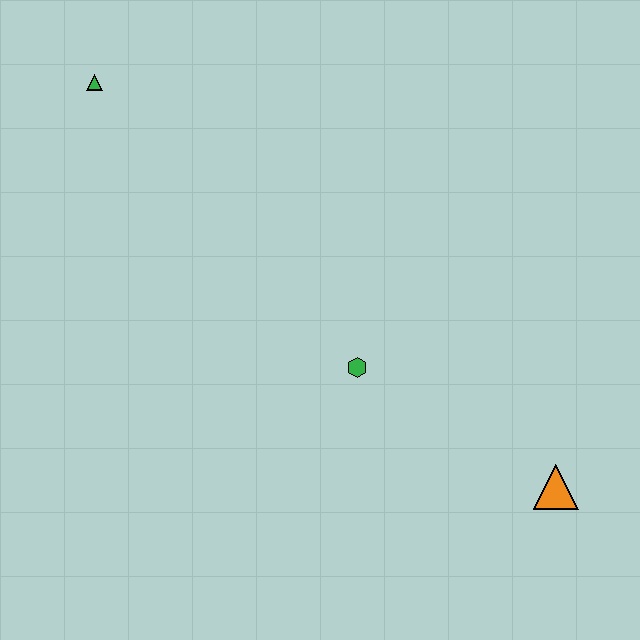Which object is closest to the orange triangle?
The green hexagon is closest to the orange triangle.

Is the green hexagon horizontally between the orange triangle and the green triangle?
Yes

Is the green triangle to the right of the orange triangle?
No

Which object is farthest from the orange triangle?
The green triangle is farthest from the orange triangle.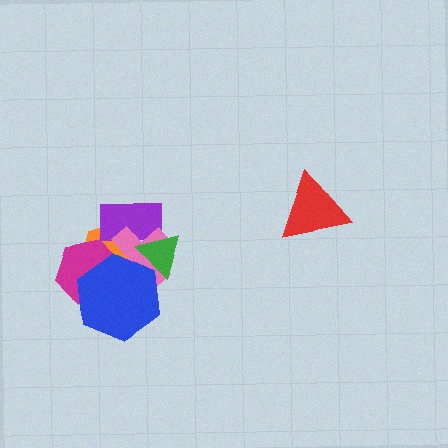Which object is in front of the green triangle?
The blue hexagon is in front of the green triangle.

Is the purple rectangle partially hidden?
Yes, it is partially covered by another shape.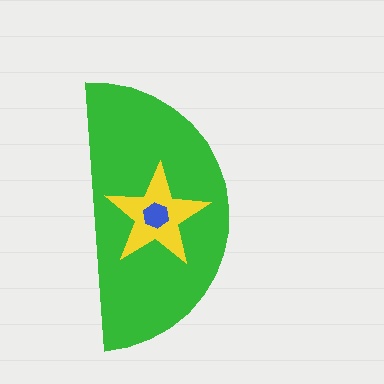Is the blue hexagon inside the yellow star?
Yes.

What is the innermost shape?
The blue hexagon.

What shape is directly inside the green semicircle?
The yellow star.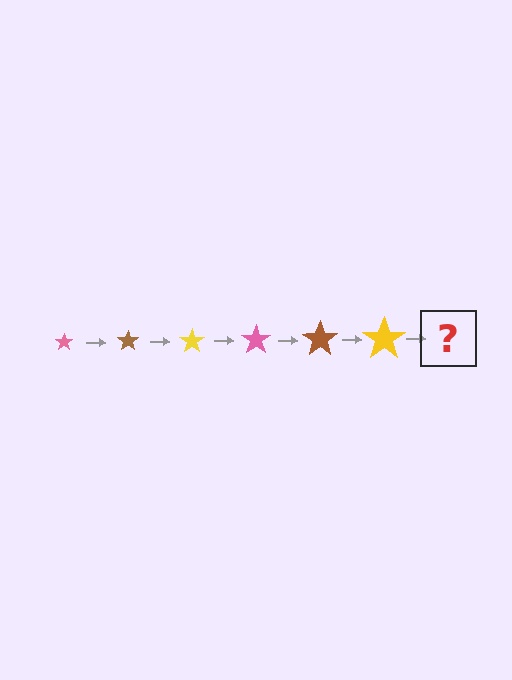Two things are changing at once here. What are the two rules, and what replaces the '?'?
The two rules are that the star grows larger each step and the color cycles through pink, brown, and yellow. The '?' should be a pink star, larger than the previous one.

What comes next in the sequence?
The next element should be a pink star, larger than the previous one.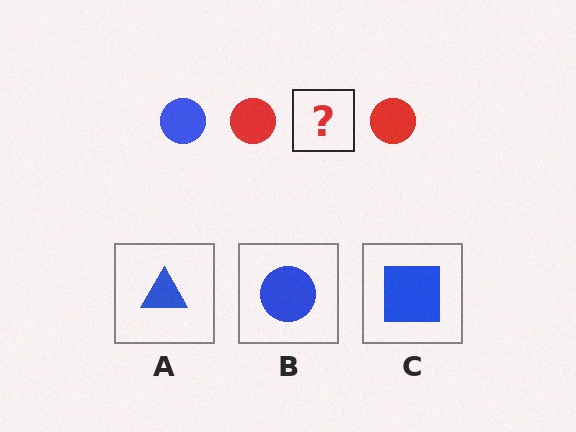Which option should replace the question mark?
Option B.